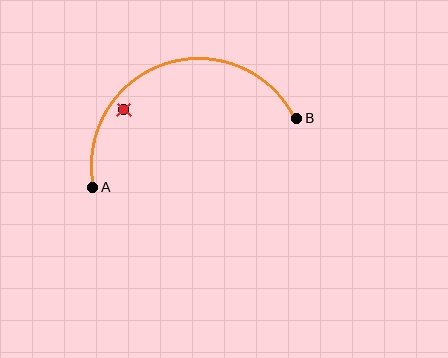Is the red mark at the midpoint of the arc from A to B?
No — the red mark does not lie on the arc at all. It sits slightly inside the curve.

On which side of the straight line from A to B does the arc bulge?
The arc bulges above the straight line connecting A and B.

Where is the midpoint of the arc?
The arc midpoint is the point on the curve farthest from the straight line joining A and B. It sits above that line.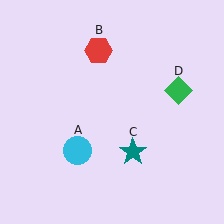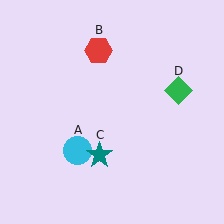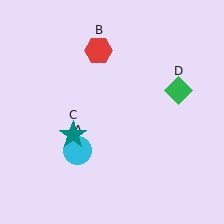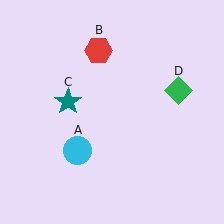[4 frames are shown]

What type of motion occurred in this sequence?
The teal star (object C) rotated clockwise around the center of the scene.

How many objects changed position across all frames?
1 object changed position: teal star (object C).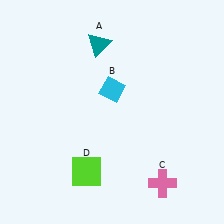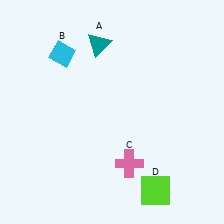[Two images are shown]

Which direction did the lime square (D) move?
The lime square (D) moved right.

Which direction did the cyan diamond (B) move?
The cyan diamond (B) moved left.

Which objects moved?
The objects that moved are: the cyan diamond (B), the pink cross (C), the lime square (D).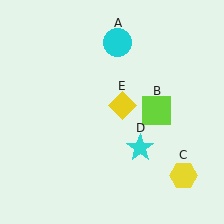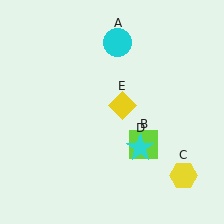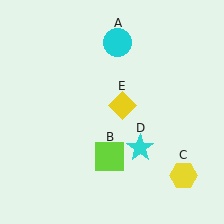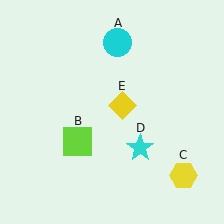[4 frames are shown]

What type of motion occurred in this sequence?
The lime square (object B) rotated clockwise around the center of the scene.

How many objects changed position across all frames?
1 object changed position: lime square (object B).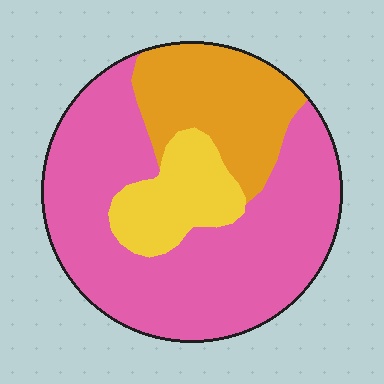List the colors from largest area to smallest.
From largest to smallest: pink, orange, yellow.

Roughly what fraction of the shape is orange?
Orange covers about 25% of the shape.